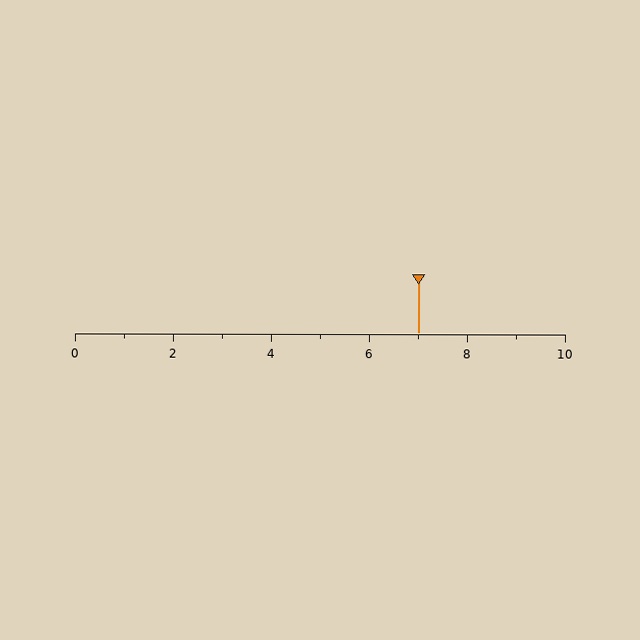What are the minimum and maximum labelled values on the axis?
The axis runs from 0 to 10.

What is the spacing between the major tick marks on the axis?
The major ticks are spaced 2 apart.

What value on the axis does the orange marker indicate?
The marker indicates approximately 7.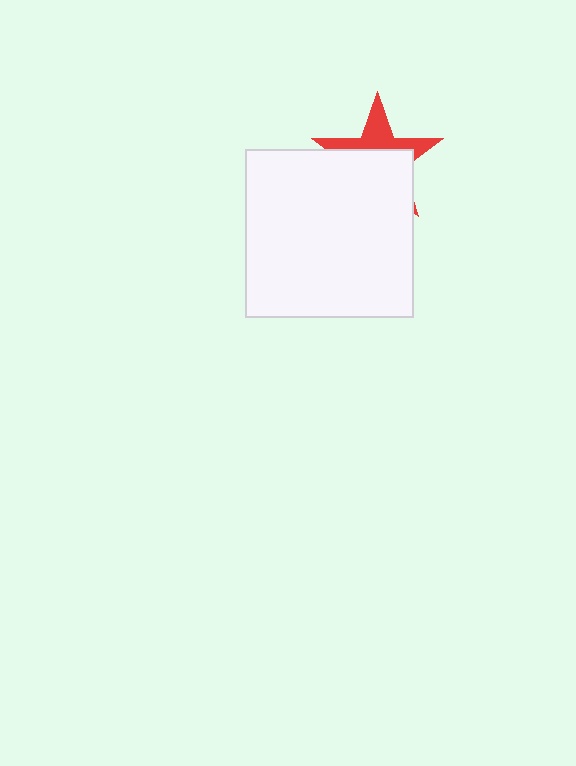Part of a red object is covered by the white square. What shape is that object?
It is a star.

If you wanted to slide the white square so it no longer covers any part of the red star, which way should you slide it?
Slide it down — that is the most direct way to separate the two shapes.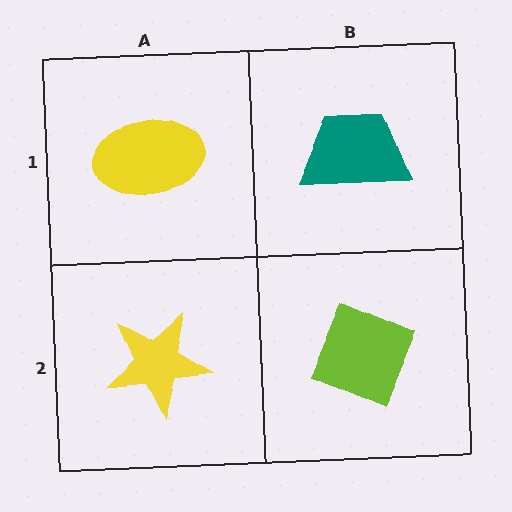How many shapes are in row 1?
2 shapes.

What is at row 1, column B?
A teal trapezoid.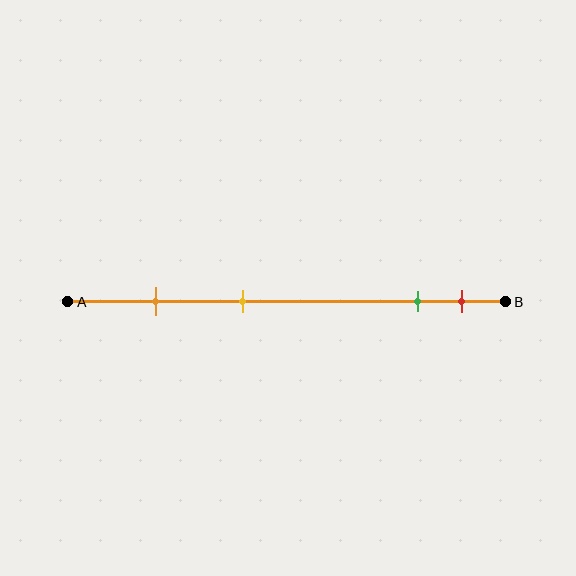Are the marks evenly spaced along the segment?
No, the marks are not evenly spaced.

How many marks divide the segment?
There are 4 marks dividing the segment.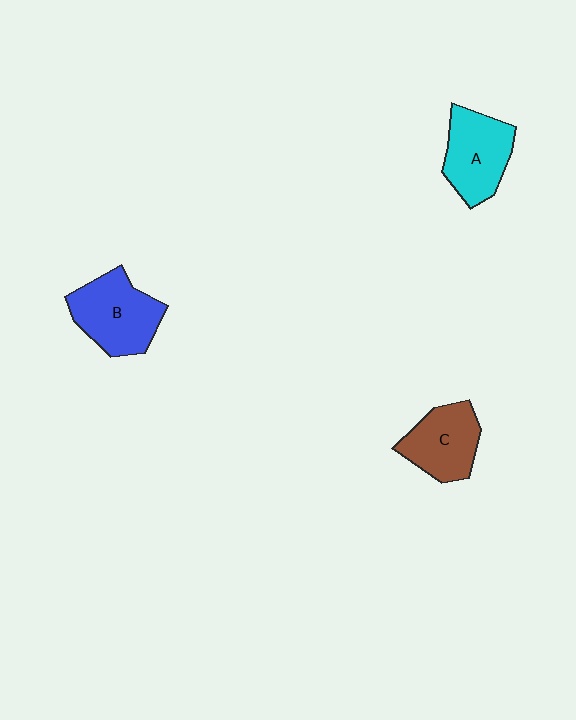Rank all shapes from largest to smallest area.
From largest to smallest: B (blue), A (cyan), C (brown).